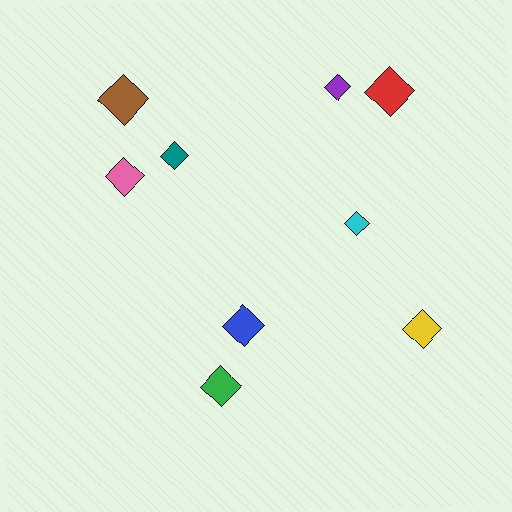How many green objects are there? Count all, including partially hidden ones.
There is 1 green object.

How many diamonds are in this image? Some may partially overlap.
There are 9 diamonds.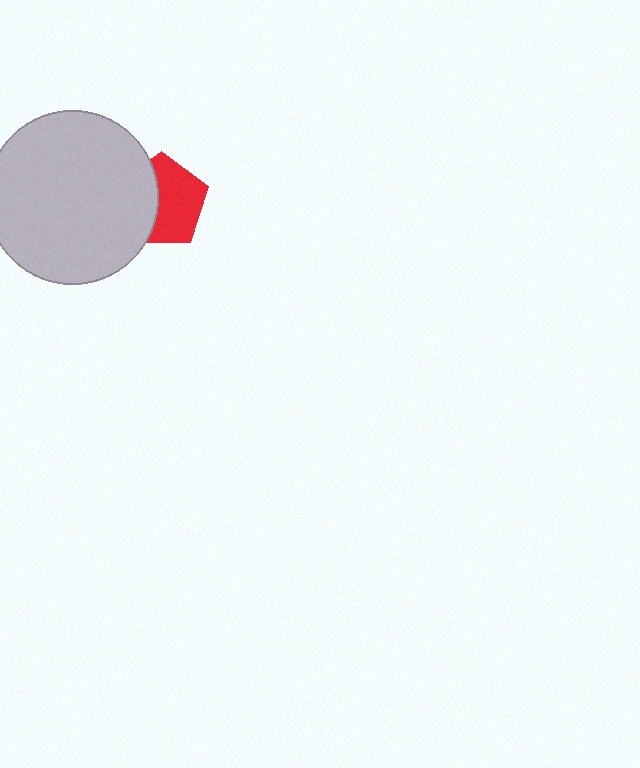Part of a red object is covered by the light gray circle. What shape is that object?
It is a pentagon.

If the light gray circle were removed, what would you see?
You would see the complete red pentagon.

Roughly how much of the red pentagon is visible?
About half of it is visible (roughly 58%).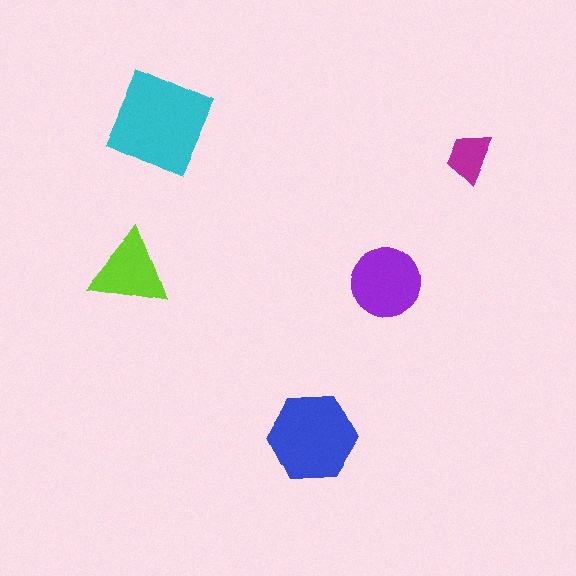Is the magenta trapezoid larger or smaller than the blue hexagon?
Smaller.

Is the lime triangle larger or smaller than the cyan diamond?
Smaller.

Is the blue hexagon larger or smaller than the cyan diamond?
Smaller.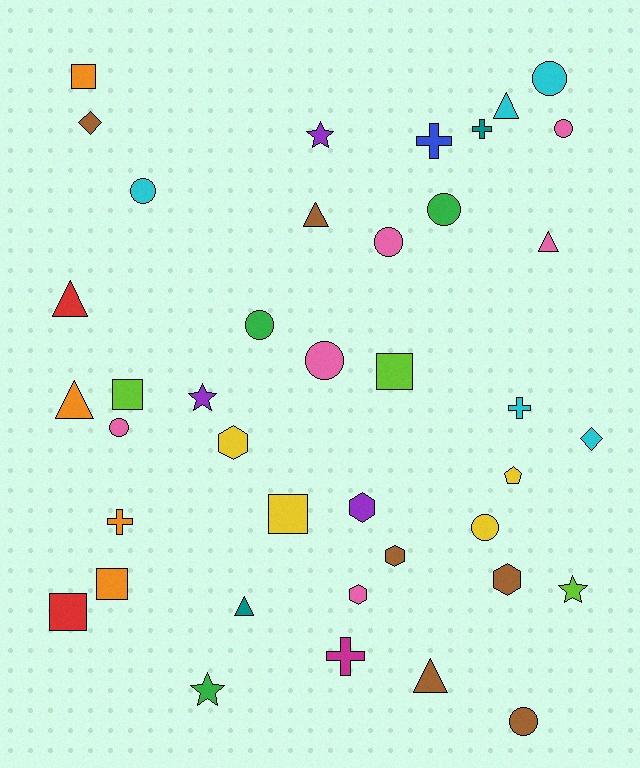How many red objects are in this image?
There are 2 red objects.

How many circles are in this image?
There are 10 circles.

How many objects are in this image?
There are 40 objects.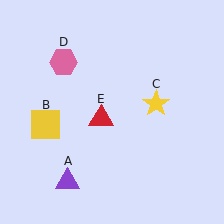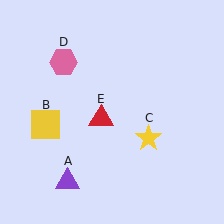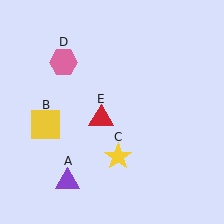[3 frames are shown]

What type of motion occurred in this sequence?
The yellow star (object C) rotated clockwise around the center of the scene.